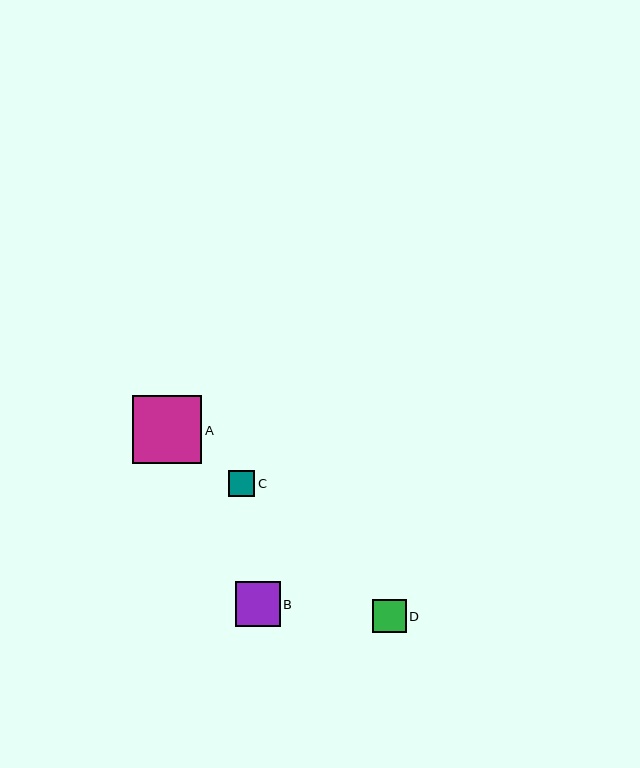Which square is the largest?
Square A is the largest with a size of approximately 69 pixels.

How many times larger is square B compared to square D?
Square B is approximately 1.3 times the size of square D.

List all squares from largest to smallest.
From largest to smallest: A, B, D, C.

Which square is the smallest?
Square C is the smallest with a size of approximately 27 pixels.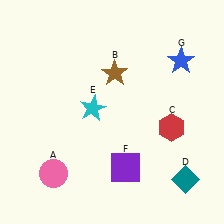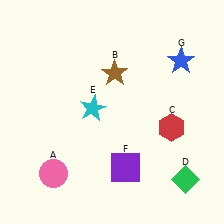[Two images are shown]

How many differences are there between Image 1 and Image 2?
There is 1 difference between the two images.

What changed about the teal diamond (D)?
In Image 1, D is teal. In Image 2, it changed to green.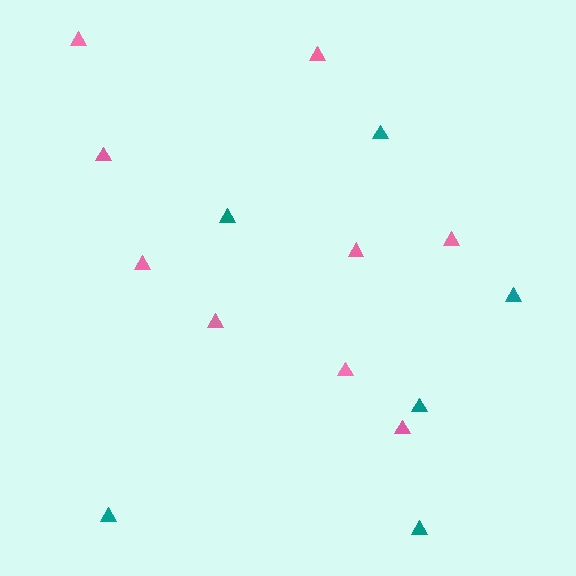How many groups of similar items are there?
There are 2 groups: one group of pink triangles (9) and one group of teal triangles (6).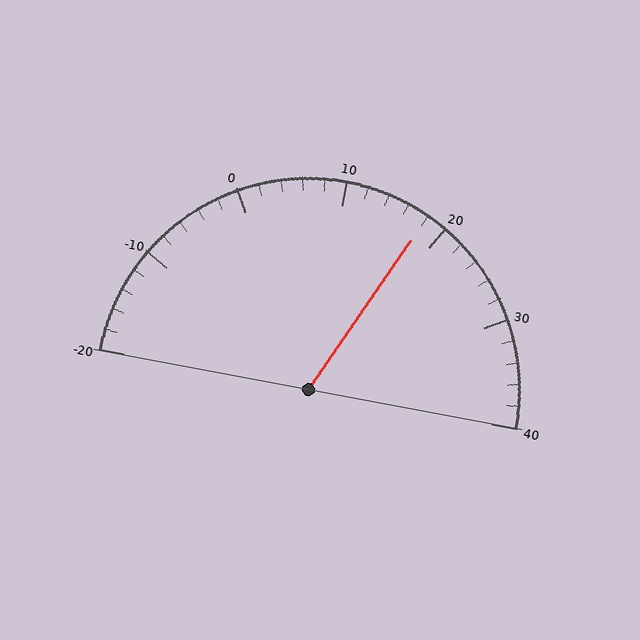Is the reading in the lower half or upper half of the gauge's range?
The reading is in the upper half of the range (-20 to 40).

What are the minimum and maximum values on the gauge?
The gauge ranges from -20 to 40.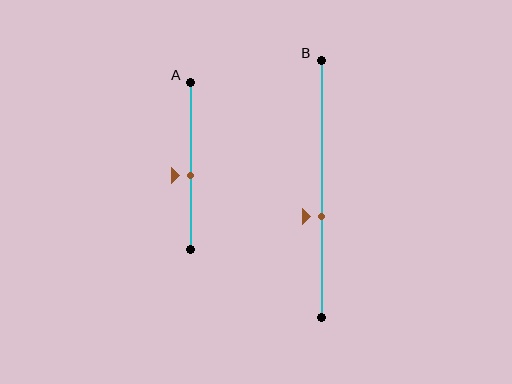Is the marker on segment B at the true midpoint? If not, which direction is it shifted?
No, the marker on segment B is shifted downward by about 11% of the segment length.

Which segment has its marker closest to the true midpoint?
Segment A has its marker closest to the true midpoint.